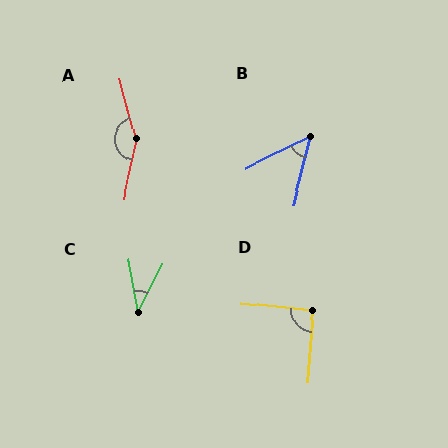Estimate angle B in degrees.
Approximately 50 degrees.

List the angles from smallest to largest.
C (37°), B (50°), D (92°), A (153°).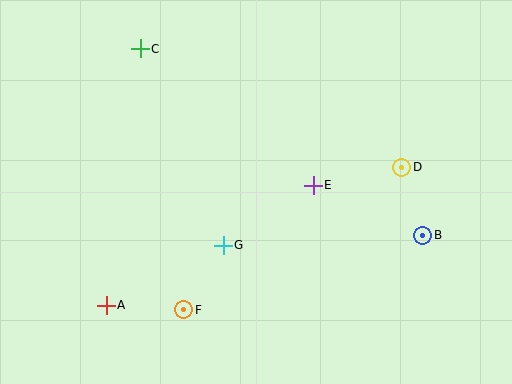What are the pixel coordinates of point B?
Point B is at (423, 235).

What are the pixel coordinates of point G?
Point G is at (223, 245).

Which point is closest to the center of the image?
Point E at (313, 185) is closest to the center.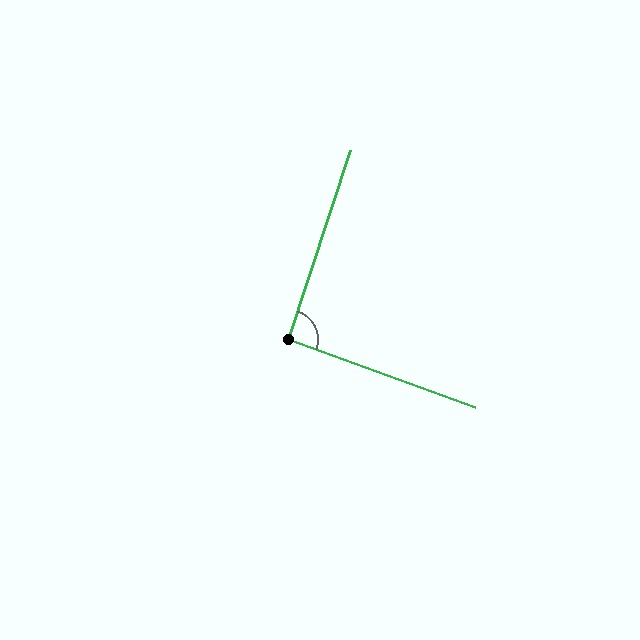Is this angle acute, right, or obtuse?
It is approximately a right angle.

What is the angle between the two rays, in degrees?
Approximately 91 degrees.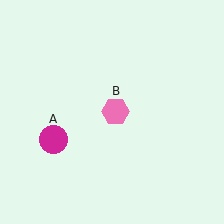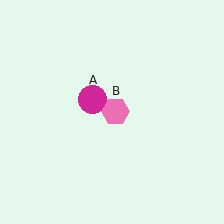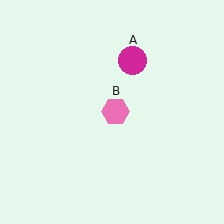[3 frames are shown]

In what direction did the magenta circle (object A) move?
The magenta circle (object A) moved up and to the right.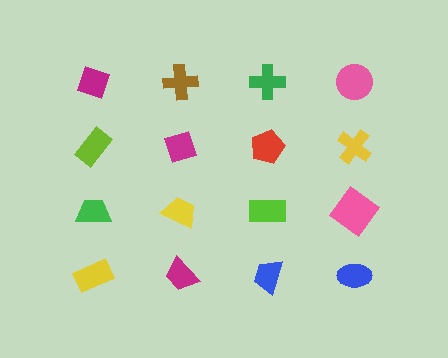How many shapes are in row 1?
4 shapes.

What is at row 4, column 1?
A yellow rectangle.